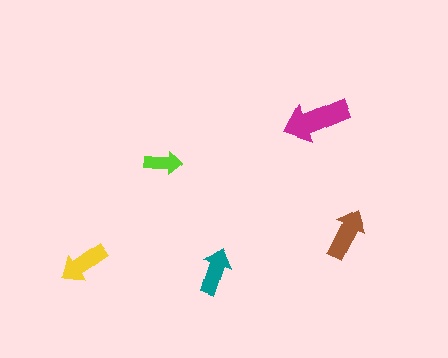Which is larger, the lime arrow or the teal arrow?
The teal one.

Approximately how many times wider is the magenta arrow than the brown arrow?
About 1.5 times wider.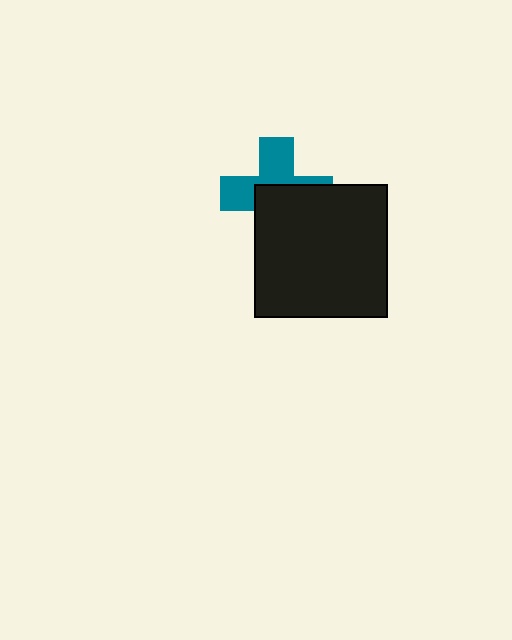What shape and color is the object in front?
The object in front is a black square.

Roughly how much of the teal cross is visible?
About half of it is visible (roughly 47%).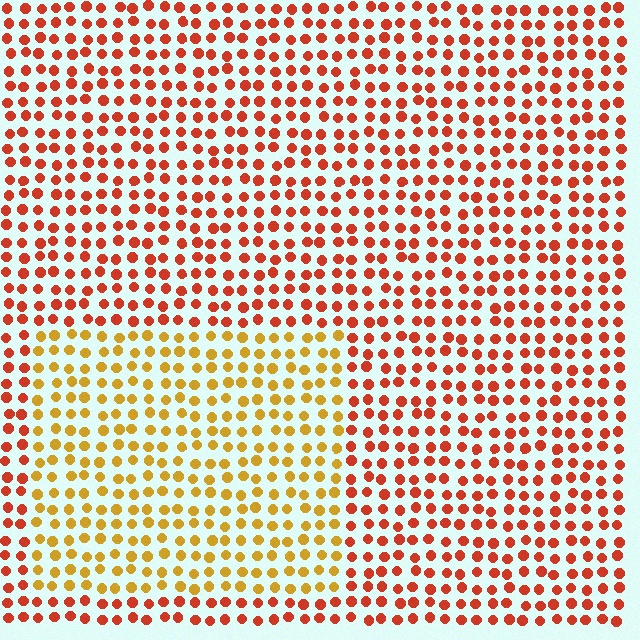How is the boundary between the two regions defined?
The boundary is defined purely by a slight shift in hue (about 37 degrees). Spacing, size, and orientation are identical on both sides.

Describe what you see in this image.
The image is filled with small red elements in a uniform arrangement. A rectangle-shaped region is visible where the elements are tinted to a slightly different hue, forming a subtle color boundary.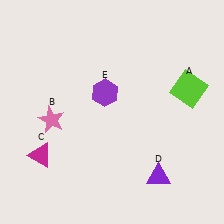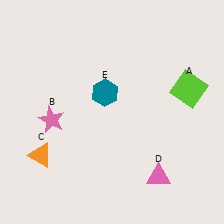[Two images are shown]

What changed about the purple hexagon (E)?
In Image 1, E is purple. In Image 2, it changed to teal.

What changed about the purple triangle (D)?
In Image 1, D is purple. In Image 2, it changed to pink.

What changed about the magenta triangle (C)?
In Image 1, C is magenta. In Image 2, it changed to orange.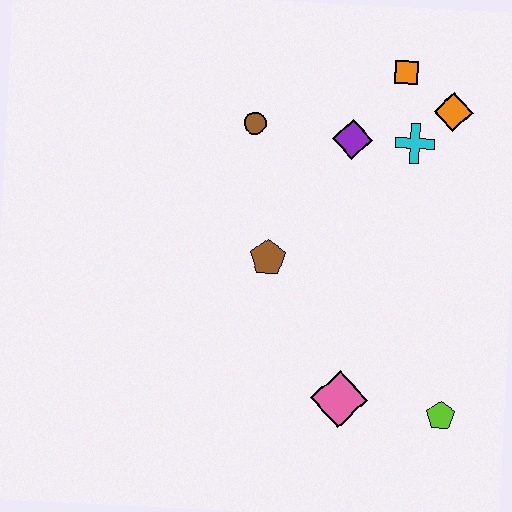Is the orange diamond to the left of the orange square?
No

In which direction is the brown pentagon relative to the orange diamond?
The brown pentagon is to the left of the orange diamond.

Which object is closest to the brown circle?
The purple diamond is closest to the brown circle.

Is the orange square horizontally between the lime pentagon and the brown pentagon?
Yes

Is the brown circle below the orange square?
Yes